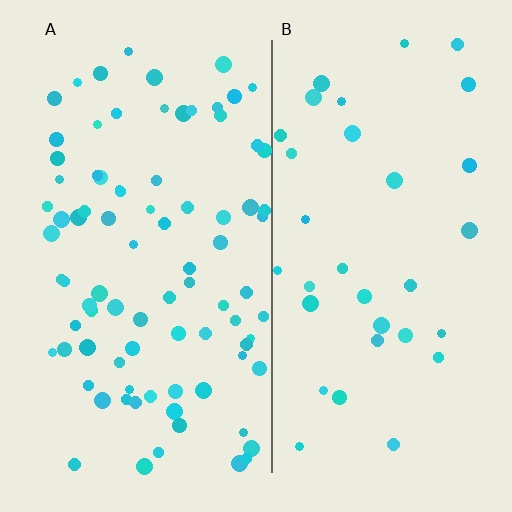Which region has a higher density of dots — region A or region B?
A (the left).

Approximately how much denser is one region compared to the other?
Approximately 2.6× — region A over region B.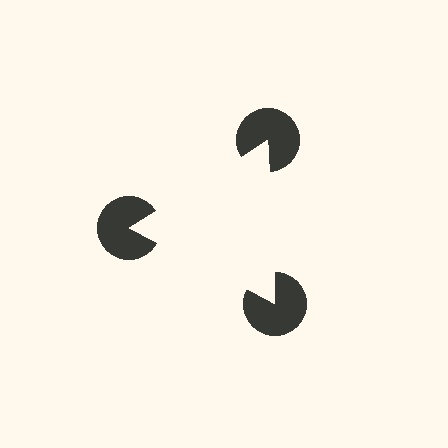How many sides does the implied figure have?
3 sides.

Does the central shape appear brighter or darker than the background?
It typically appears slightly brighter than the background, even though no actual brightness change is drawn.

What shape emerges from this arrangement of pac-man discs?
An illusory triangle — its edges are inferred from the aligned wedge cuts in the pac-man discs, not physically drawn.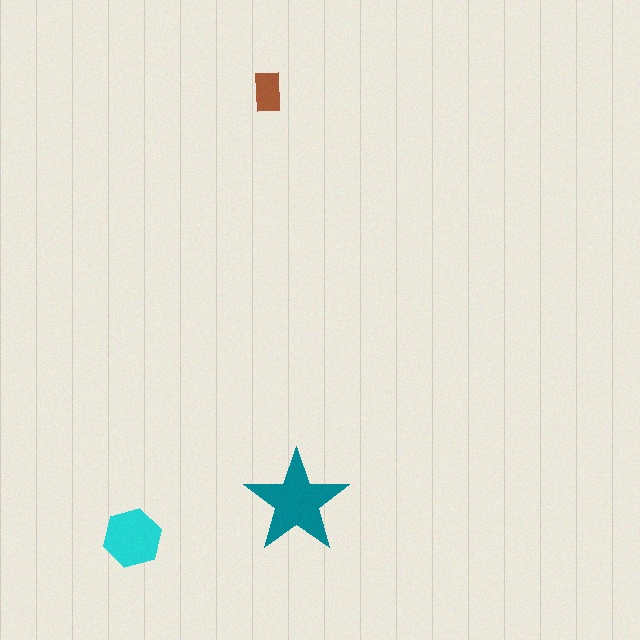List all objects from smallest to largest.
The brown rectangle, the cyan hexagon, the teal star.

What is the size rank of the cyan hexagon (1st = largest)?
2nd.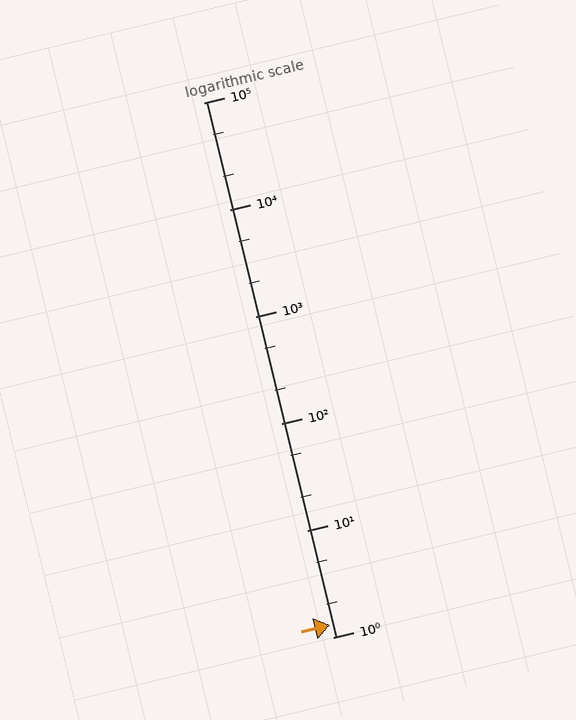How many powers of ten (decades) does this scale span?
The scale spans 5 decades, from 1 to 100000.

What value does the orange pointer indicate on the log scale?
The pointer indicates approximately 1.3.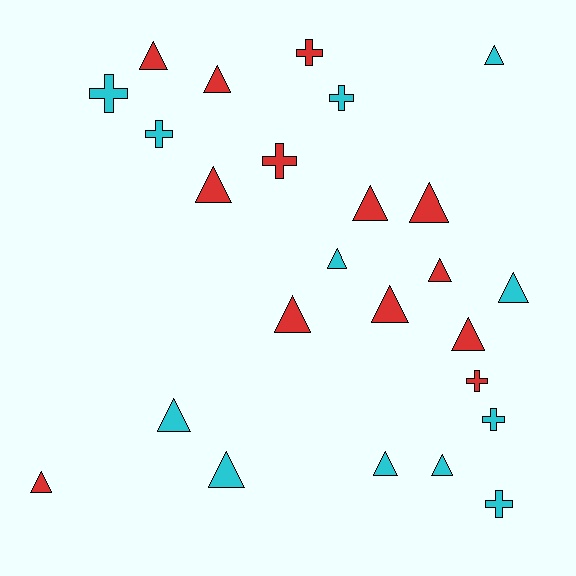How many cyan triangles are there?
There are 7 cyan triangles.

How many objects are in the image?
There are 25 objects.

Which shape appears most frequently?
Triangle, with 17 objects.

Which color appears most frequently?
Red, with 13 objects.